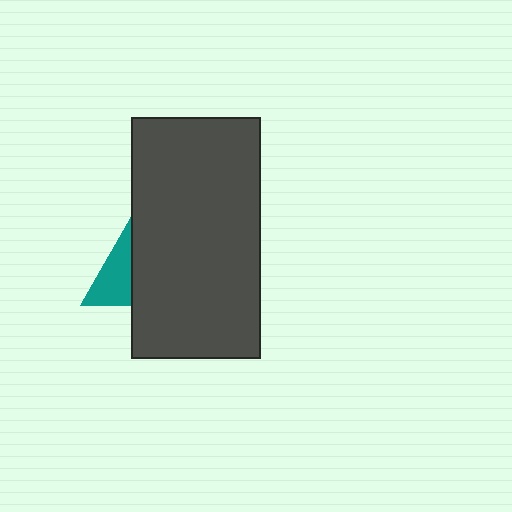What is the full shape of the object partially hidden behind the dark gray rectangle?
The partially hidden object is a teal triangle.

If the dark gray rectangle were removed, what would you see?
You would see the complete teal triangle.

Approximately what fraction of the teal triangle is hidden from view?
Roughly 67% of the teal triangle is hidden behind the dark gray rectangle.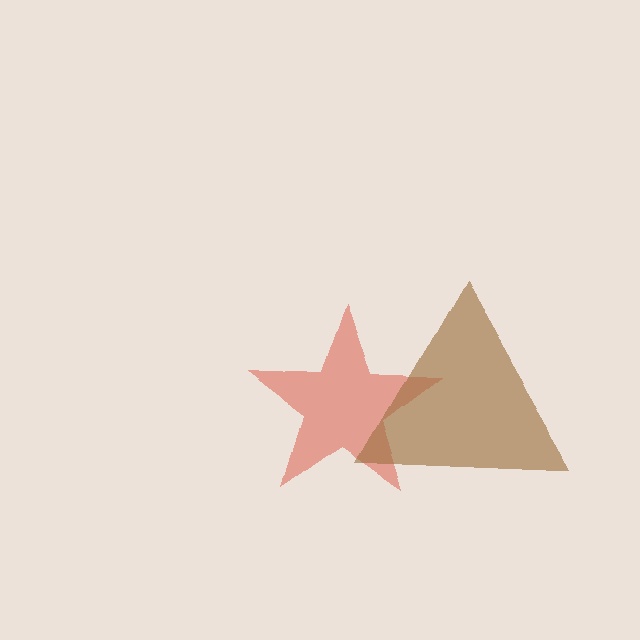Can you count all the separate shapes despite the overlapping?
Yes, there are 2 separate shapes.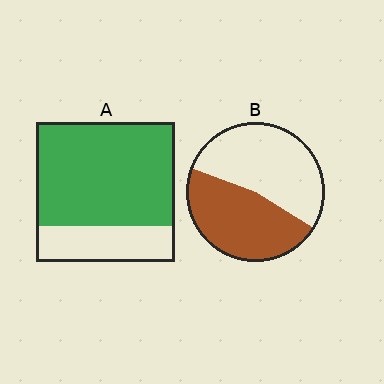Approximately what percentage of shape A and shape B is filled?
A is approximately 75% and B is approximately 45%.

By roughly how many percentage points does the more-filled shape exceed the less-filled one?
By roughly 25 percentage points (A over B).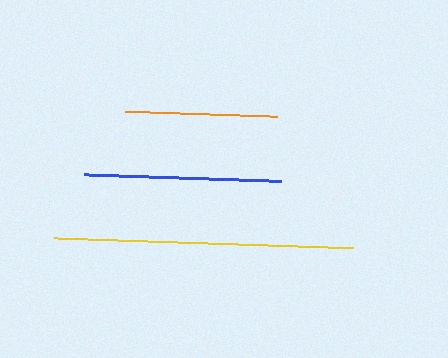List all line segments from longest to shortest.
From longest to shortest: yellow, blue, orange.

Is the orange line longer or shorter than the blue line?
The blue line is longer than the orange line.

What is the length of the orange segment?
The orange segment is approximately 153 pixels long.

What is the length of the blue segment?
The blue segment is approximately 197 pixels long.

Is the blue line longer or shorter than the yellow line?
The yellow line is longer than the blue line.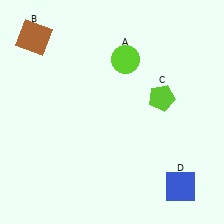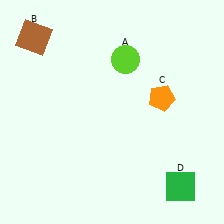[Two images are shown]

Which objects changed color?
C changed from lime to orange. D changed from blue to green.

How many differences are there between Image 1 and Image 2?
There are 2 differences between the two images.